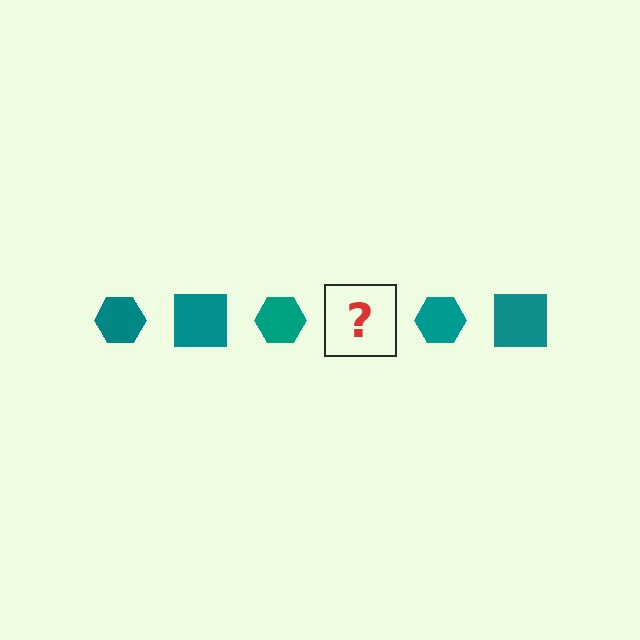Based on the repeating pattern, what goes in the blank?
The blank should be a teal square.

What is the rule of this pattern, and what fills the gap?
The rule is that the pattern cycles through hexagon, square shapes in teal. The gap should be filled with a teal square.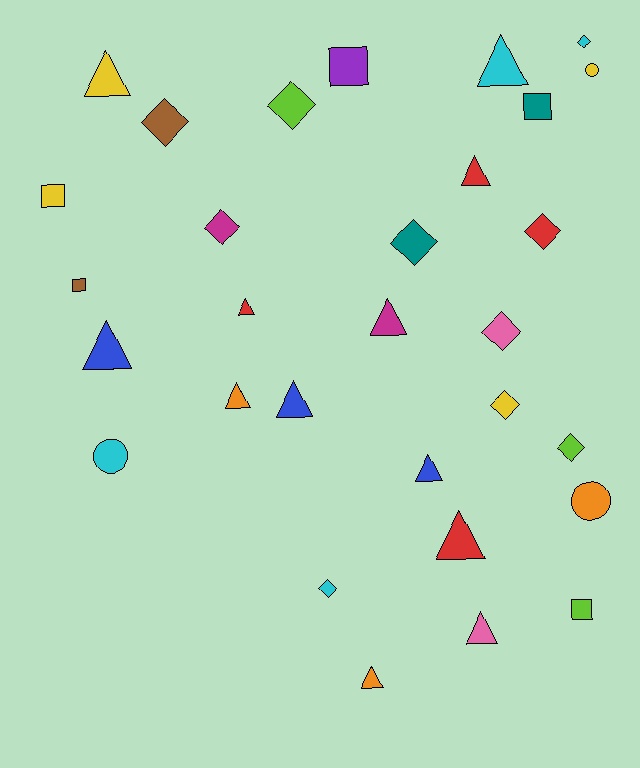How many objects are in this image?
There are 30 objects.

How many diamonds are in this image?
There are 10 diamonds.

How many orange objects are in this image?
There are 3 orange objects.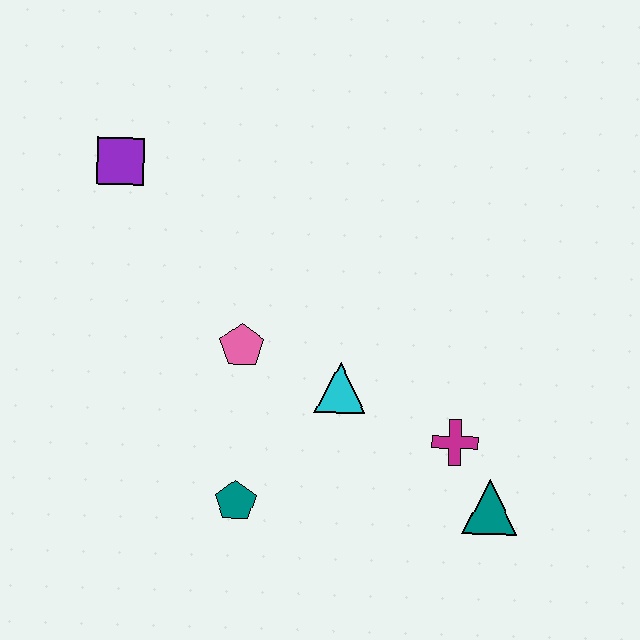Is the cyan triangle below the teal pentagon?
No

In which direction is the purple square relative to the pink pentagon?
The purple square is above the pink pentagon.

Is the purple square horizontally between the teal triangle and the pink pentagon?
No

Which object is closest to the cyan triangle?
The pink pentagon is closest to the cyan triangle.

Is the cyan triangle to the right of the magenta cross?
No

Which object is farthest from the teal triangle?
The purple square is farthest from the teal triangle.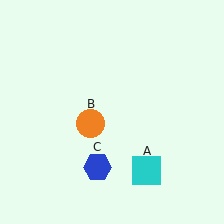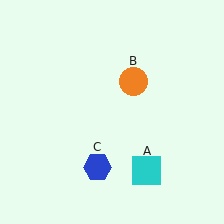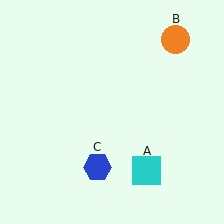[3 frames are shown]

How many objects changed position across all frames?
1 object changed position: orange circle (object B).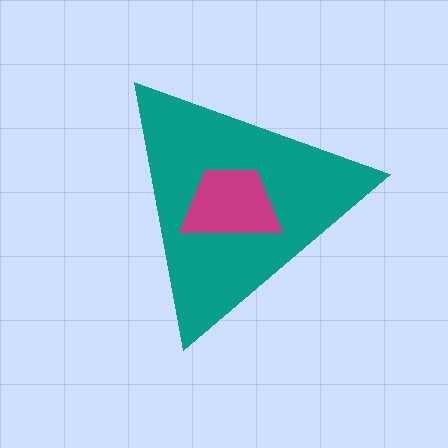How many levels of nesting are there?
2.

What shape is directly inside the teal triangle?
The magenta trapezoid.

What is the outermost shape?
The teal triangle.